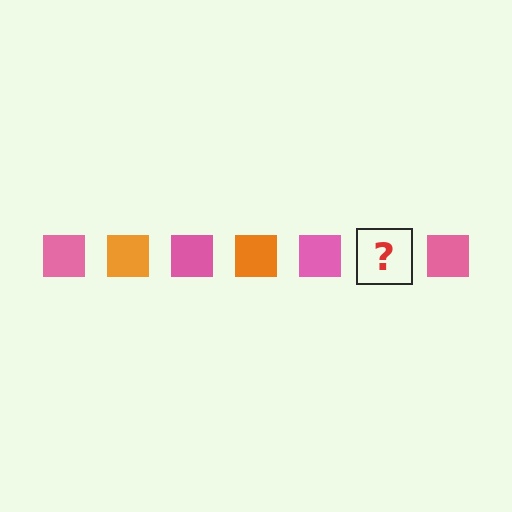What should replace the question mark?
The question mark should be replaced with an orange square.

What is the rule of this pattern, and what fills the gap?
The rule is that the pattern cycles through pink, orange squares. The gap should be filled with an orange square.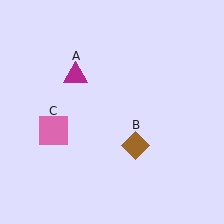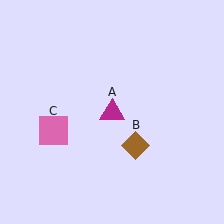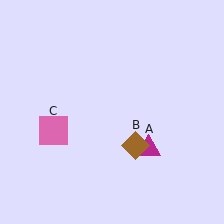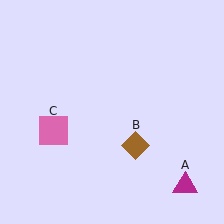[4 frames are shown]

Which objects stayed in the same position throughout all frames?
Brown diamond (object B) and pink square (object C) remained stationary.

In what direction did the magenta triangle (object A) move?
The magenta triangle (object A) moved down and to the right.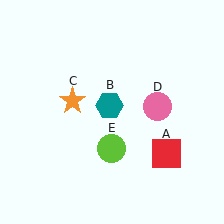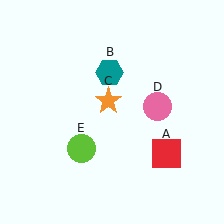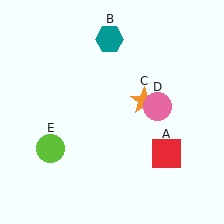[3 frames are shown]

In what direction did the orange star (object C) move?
The orange star (object C) moved right.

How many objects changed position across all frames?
3 objects changed position: teal hexagon (object B), orange star (object C), lime circle (object E).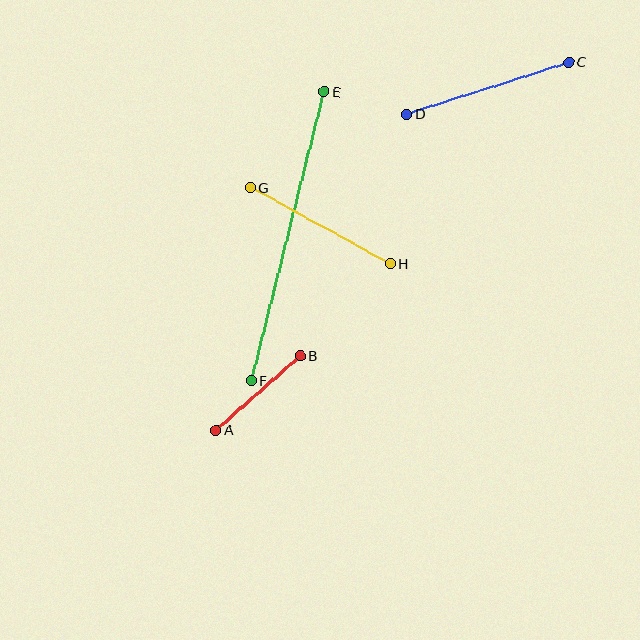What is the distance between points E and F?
The distance is approximately 298 pixels.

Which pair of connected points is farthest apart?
Points E and F are farthest apart.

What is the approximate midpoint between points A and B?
The midpoint is at approximately (258, 393) pixels.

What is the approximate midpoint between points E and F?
The midpoint is at approximately (288, 236) pixels.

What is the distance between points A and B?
The distance is approximately 112 pixels.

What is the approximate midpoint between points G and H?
The midpoint is at approximately (320, 225) pixels.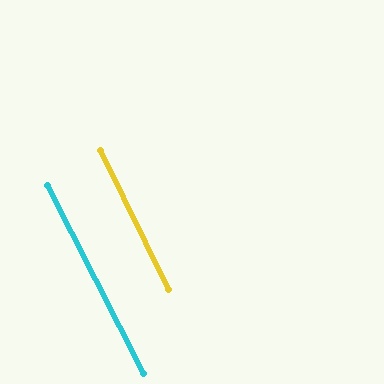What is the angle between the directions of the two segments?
Approximately 1 degree.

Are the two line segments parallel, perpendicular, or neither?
Parallel — their directions differ by only 0.6°.